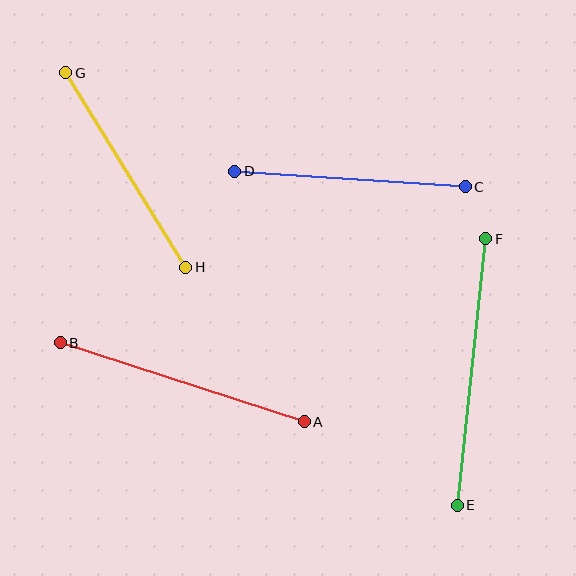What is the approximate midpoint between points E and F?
The midpoint is at approximately (472, 372) pixels.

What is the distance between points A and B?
The distance is approximately 257 pixels.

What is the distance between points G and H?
The distance is approximately 228 pixels.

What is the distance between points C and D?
The distance is approximately 231 pixels.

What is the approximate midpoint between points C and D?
The midpoint is at approximately (350, 179) pixels.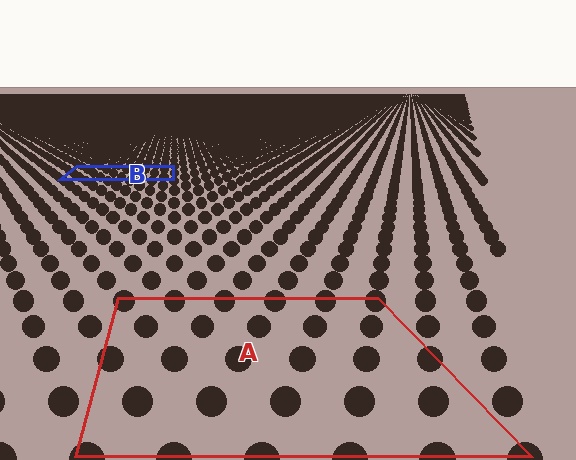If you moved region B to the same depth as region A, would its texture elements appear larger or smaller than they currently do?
They would appear larger. At a closer depth, the same texture elements are projected at a bigger on-screen size.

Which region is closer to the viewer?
Region A is closer. The texture elements there are larger and more spread out.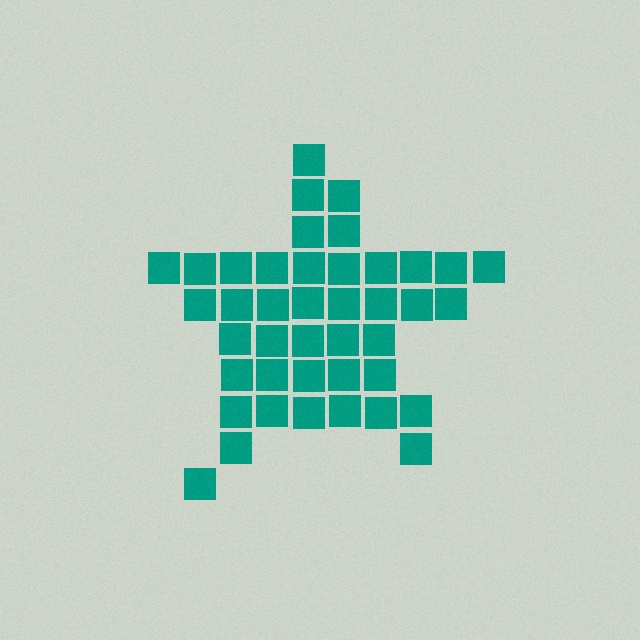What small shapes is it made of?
It is made of small squares.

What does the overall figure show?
The overall figure shows a star.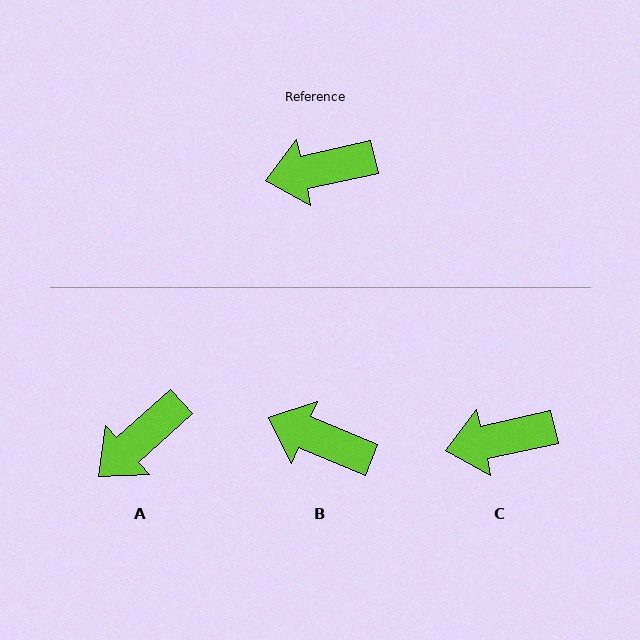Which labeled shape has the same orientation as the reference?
C.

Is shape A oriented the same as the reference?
No, it is off by about 30 degrees.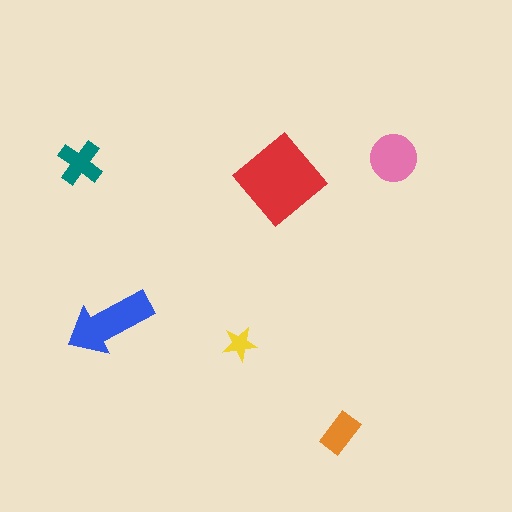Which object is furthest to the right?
The pink circle is rightmost.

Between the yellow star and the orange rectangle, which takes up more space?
The orange rectangle.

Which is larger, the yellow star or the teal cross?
The teal cross.